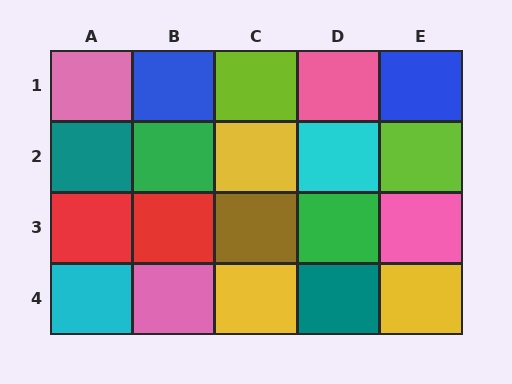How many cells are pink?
4 cells are pink.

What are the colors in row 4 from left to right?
Cyan, pink, yellow, teal, yellow.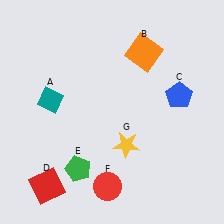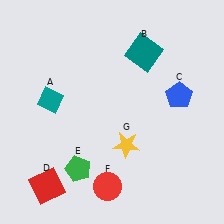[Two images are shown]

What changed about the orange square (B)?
In Image 1, B is orange. In Image 2, it changed to teal.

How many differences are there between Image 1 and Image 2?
There is 1 difference between the two images.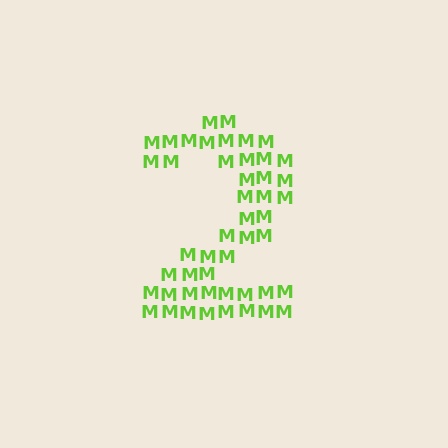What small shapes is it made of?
It is made of small letter M's.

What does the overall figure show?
The overall figure shows the digit 2.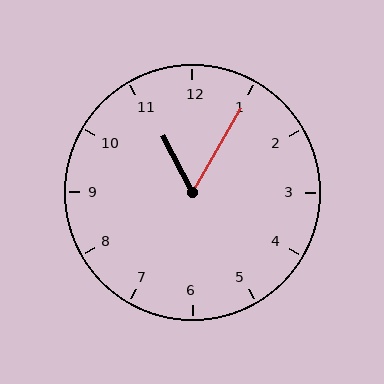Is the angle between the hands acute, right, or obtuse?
It is acute.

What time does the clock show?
11:05.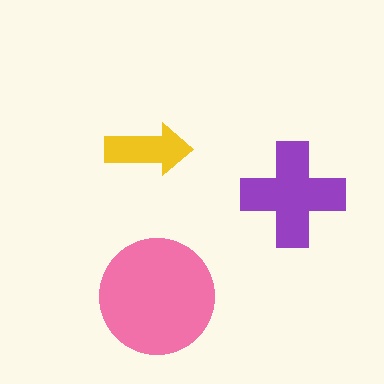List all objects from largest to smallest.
The pink circle, the purple cross, the yellow arrow.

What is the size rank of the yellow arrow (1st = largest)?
3rd.